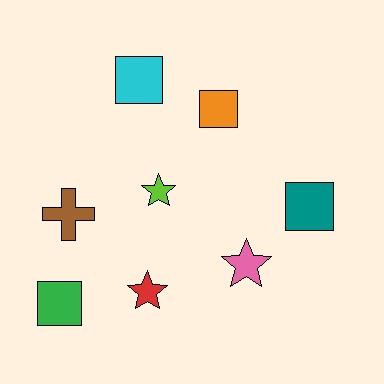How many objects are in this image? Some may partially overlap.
There are 8 objects.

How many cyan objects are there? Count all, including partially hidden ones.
There is 1 cyan object.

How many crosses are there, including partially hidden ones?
There is 1 cross.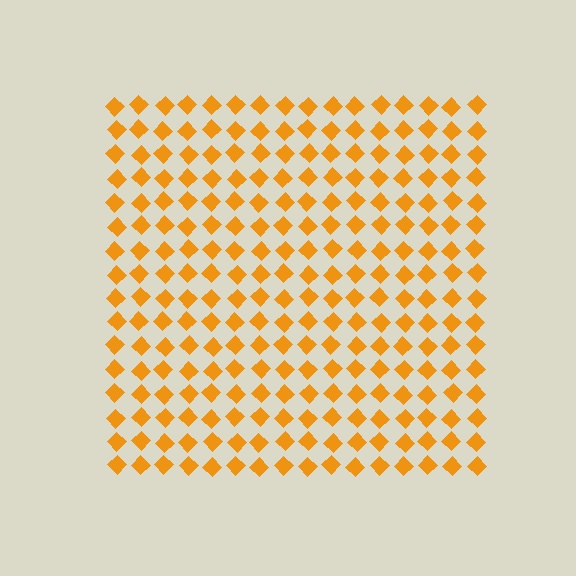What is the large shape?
The large shape is a square.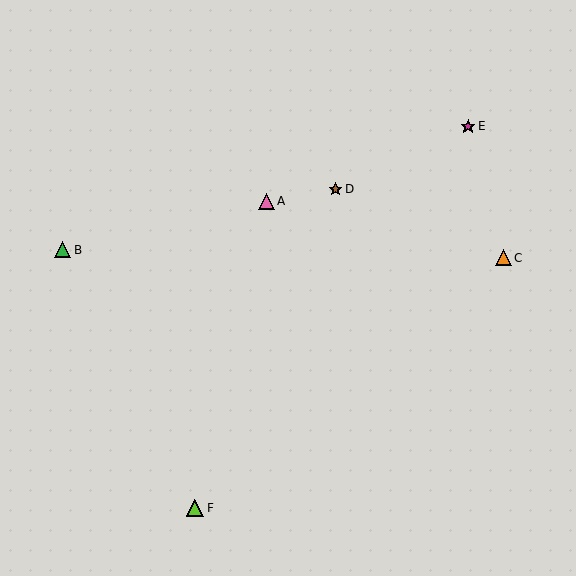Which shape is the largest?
The lime triangle (labeled F) is the largest.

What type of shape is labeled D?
Shape D is a brown star.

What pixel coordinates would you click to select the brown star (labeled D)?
Click at (335, 189) to select the brown star D.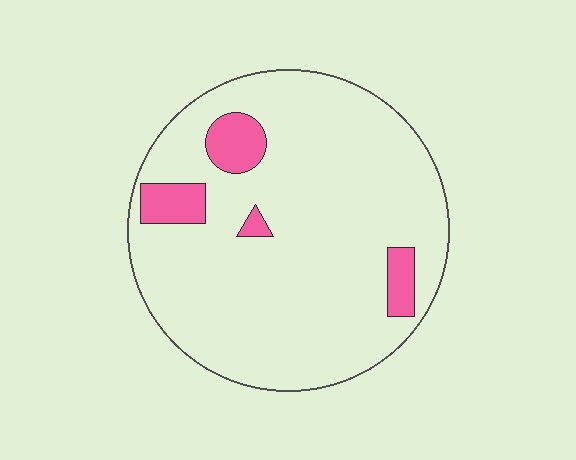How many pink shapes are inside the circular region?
4.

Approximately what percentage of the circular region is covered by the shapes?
Approximately 10%.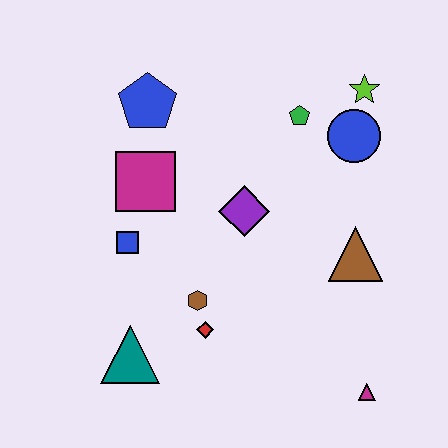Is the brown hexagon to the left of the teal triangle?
No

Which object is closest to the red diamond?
The brown hexagon is closest to the red diamond.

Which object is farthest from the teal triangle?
The lime star is farthest from the teal triangle.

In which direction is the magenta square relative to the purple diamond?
The magenta square is to the left of the purple diamond.